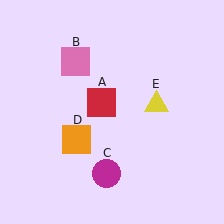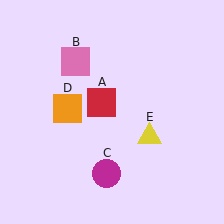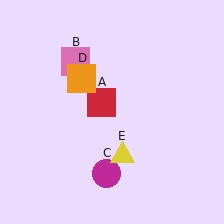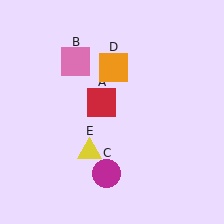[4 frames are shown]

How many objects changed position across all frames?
2 objects changed position: orange square (object D), yellow triangle (object E).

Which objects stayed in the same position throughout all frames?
Red square (object A) and pink square (object B) and magenta circle (object C) remained stationary.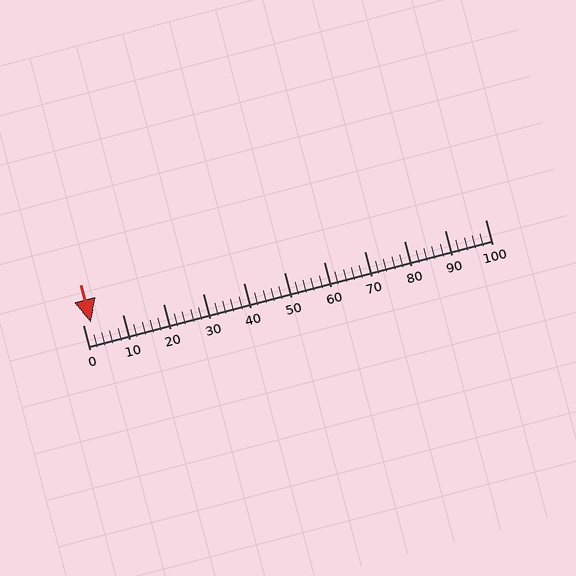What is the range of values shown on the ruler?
The ruler shows values from 0 to 100.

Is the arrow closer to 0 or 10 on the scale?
The arrow is closer to 0.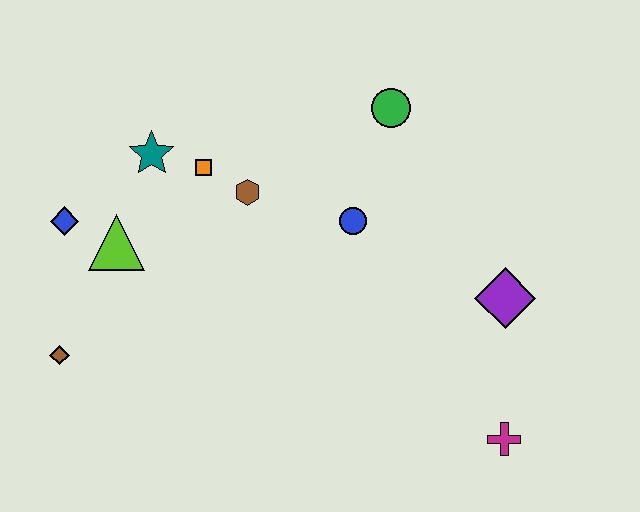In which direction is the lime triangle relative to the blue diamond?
The lime triangle is to the right of the blue diamond.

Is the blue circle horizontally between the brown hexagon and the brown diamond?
No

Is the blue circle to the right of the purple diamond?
No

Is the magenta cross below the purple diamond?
Yes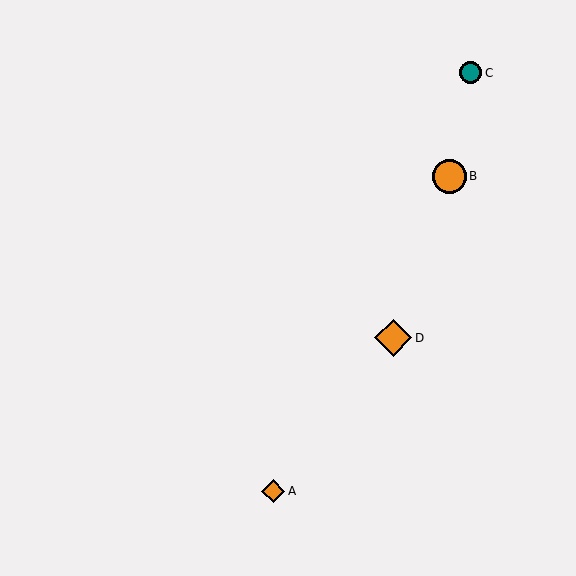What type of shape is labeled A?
Shape A is an orange diamond.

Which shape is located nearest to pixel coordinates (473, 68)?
The teal circle (labeled C) at (471, 73) is nearest to that location.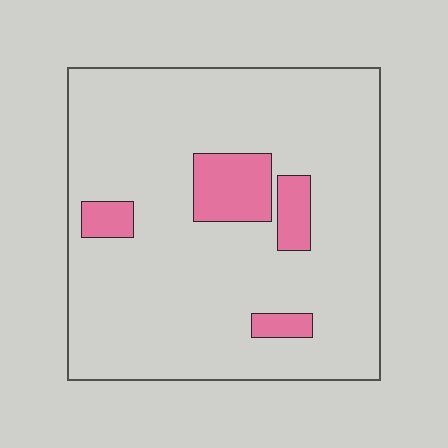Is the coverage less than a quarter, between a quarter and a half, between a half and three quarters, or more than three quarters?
Less than a quarter.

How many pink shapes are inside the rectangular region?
4.